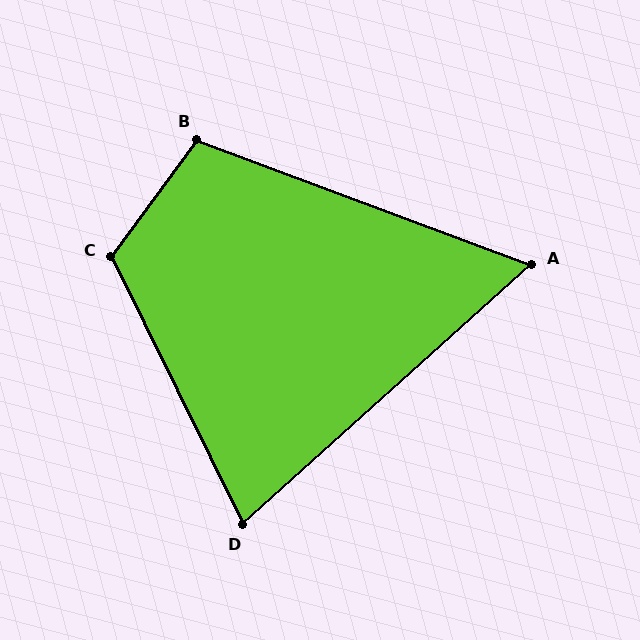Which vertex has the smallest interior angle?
A, at approximately 62 degrees.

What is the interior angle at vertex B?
Approximately 106 degrees (obtuse).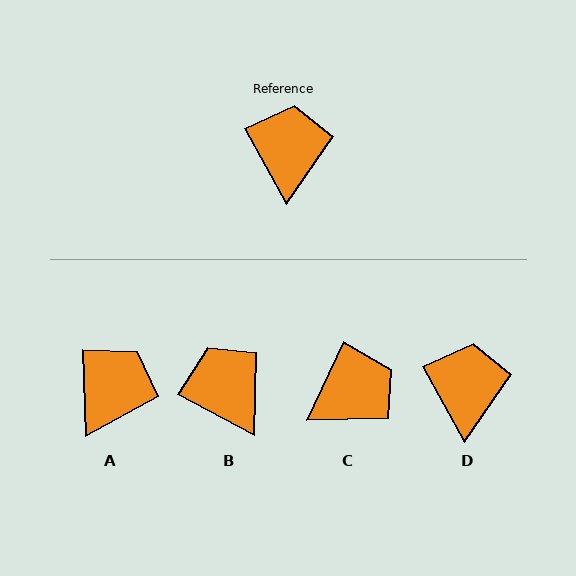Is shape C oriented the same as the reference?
No, it is off by about 54 degrees.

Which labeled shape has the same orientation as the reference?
D.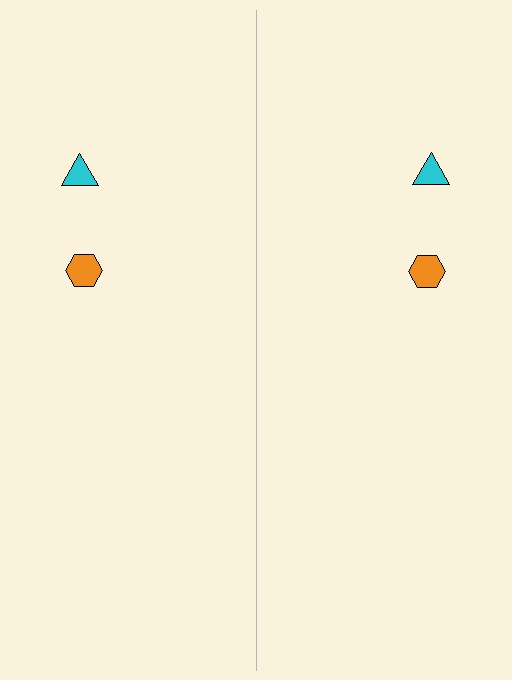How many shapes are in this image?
There are 4 shapes in this image.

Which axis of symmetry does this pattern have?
The pattern has a vertical axis of symmetry running through the center of the image.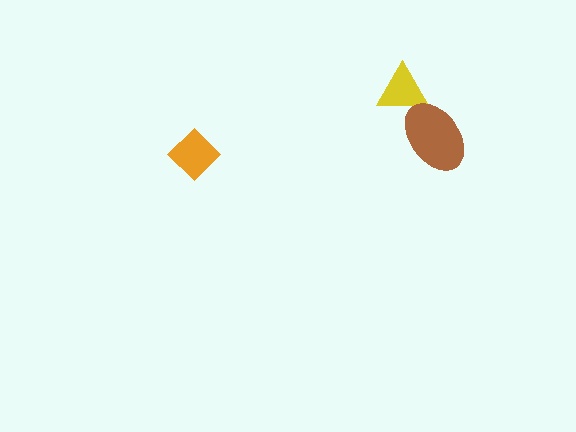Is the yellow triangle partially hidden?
Yes, it is partially covered by another shape.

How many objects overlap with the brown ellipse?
1 object overlaps with the brown ellipse.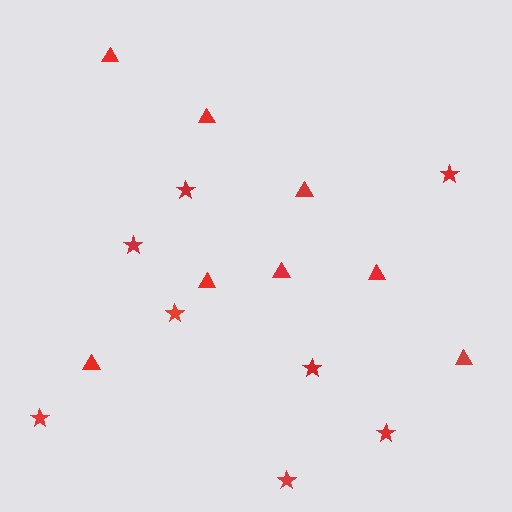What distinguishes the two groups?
There are 2 groups: one group of stars (8) and one group of triangles (8).